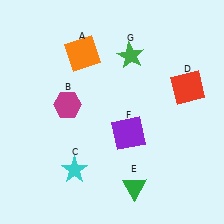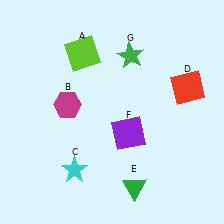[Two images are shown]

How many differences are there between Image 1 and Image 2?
There is 1 difference between the two images.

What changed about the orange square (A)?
In Image 1, A is orange. In Image 2, it changed to lime.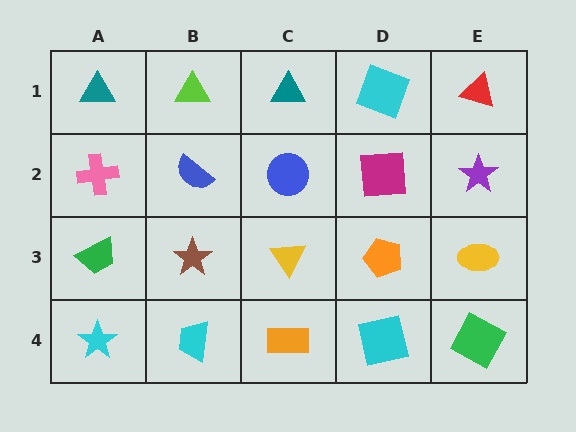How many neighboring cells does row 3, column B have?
4.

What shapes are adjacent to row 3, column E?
A purple star (row 2, column E), a green square (row 4, column E), an orange pentagon (row 3, column D).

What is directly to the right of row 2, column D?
A purple star.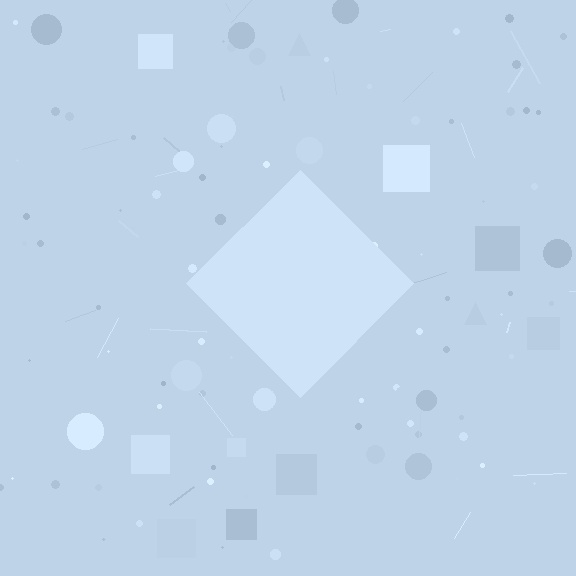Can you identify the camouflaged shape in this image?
The camouflaged shape is a diamond.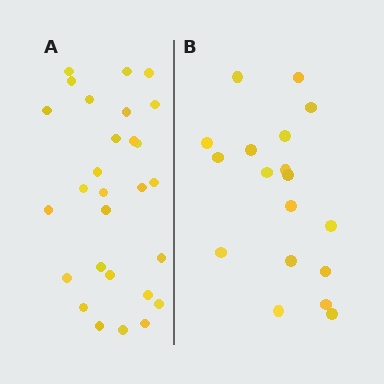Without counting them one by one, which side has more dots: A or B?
Region A (the left region) has more dots.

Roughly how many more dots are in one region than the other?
Region A has roughly 10 or so more dots than region B.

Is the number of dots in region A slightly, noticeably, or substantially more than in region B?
Region A has substantially more. The ratio is roughly 1.6 to 1.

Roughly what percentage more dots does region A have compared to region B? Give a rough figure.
About 55% more.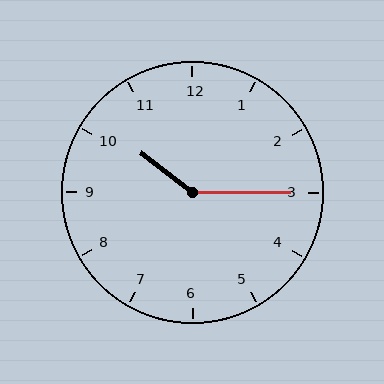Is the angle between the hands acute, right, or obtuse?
It is obtuse.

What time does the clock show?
10:15.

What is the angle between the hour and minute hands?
Approximately 142 degrees.